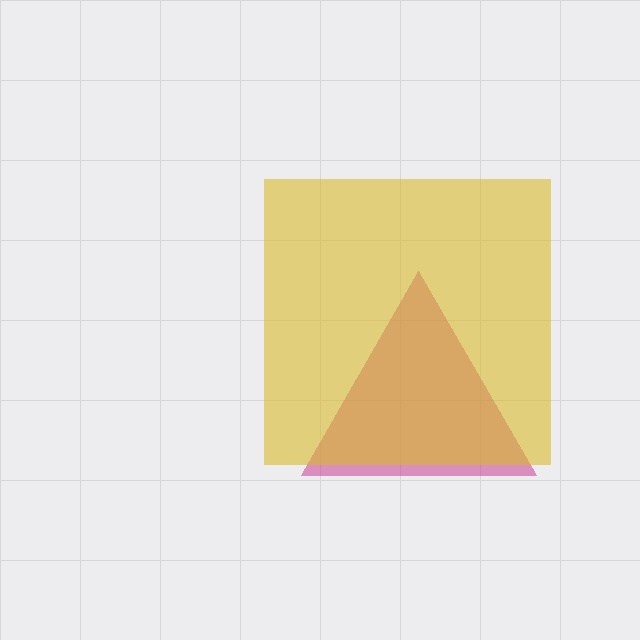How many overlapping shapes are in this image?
There are 2 overlapping shapes in the image.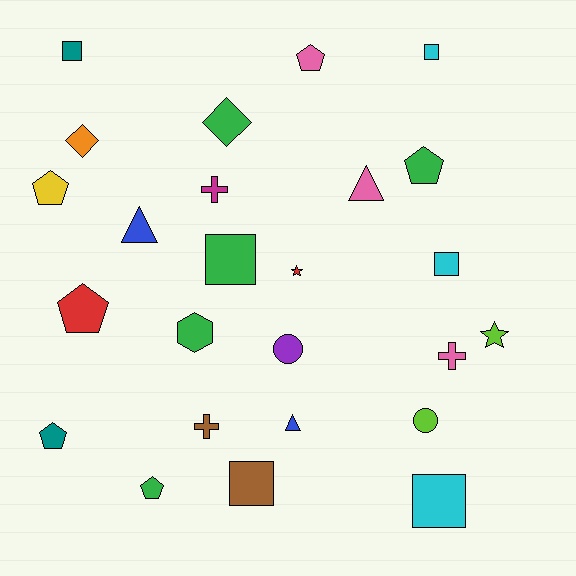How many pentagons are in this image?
There are 6 pentagons.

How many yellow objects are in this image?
There is 1 yellow object.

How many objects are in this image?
There are 25 objects.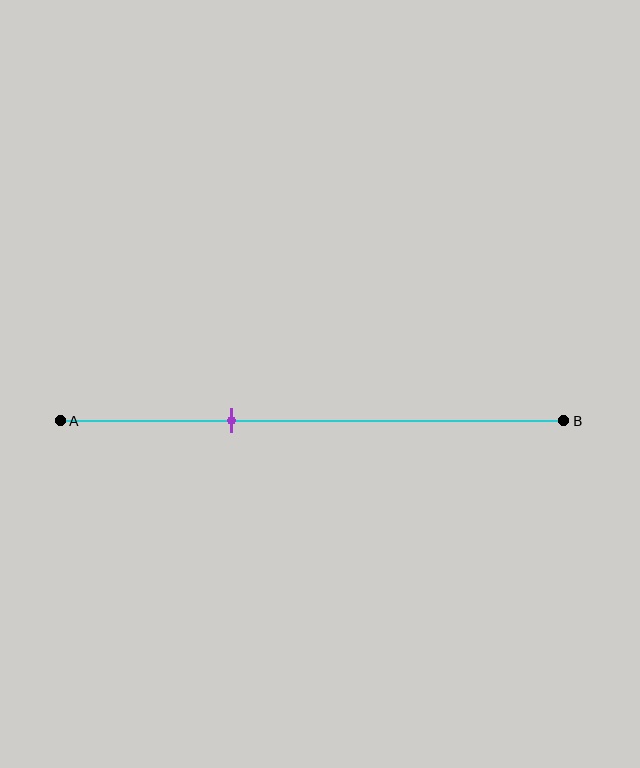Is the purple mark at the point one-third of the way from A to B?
Yes, the mark is approximately at the one-third point.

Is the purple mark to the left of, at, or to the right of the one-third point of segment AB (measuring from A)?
The purple mark is approximately at the one-third point of segment AB.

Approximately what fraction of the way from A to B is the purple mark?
The purple mark is approximately 35% of the way from A to B.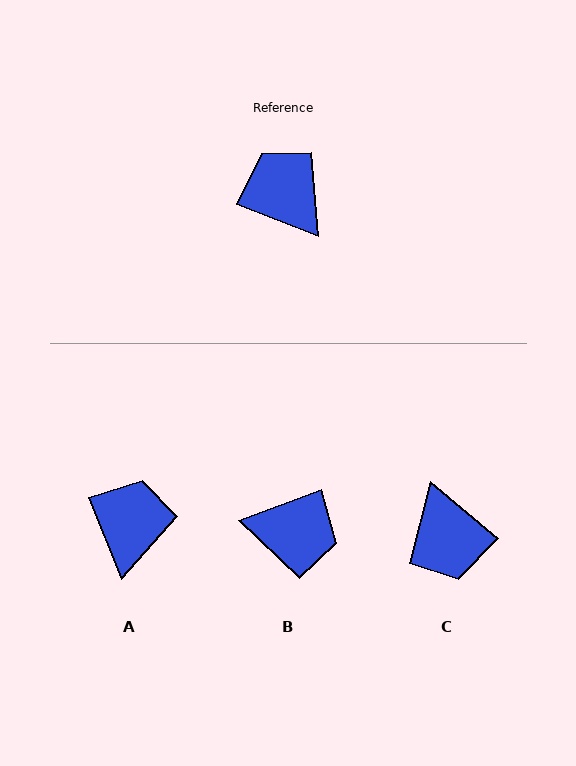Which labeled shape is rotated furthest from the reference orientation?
C, about 161 degrees away.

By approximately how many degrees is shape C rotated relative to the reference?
Approximately 161 degrees counter-clockwise.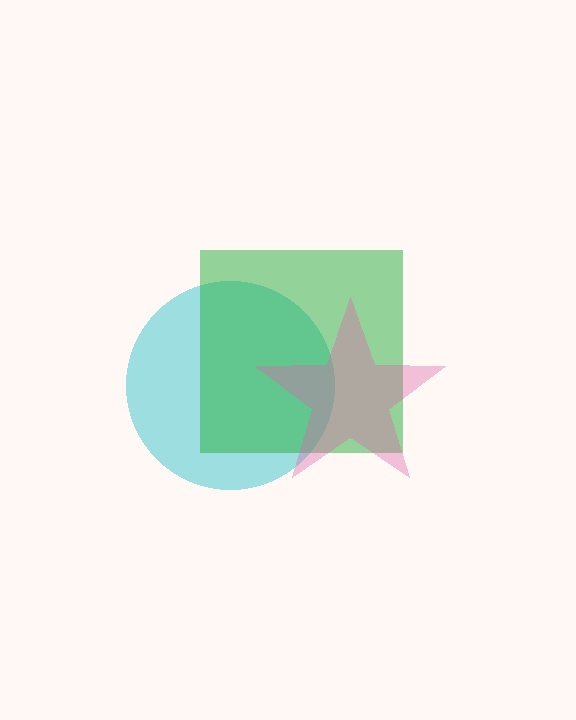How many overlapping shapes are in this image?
There are 3 overlapping shapes in the image.